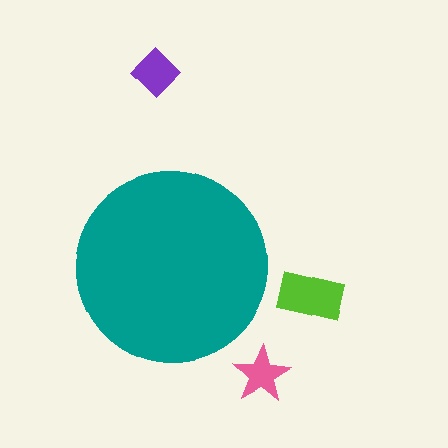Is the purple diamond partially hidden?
No, the purple diamond is fully visible.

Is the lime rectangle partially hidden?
No, the lime rectangle is fully visible.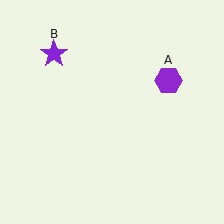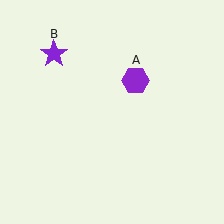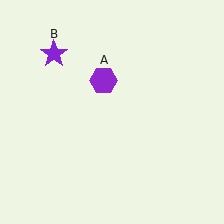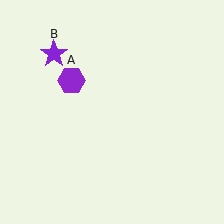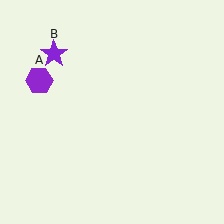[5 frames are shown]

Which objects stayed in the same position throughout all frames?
Purple star (object B) remained stationary.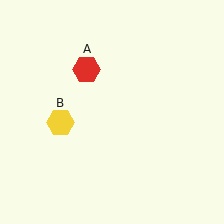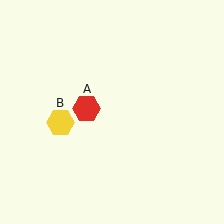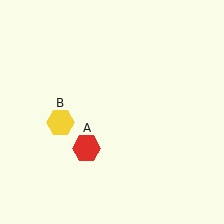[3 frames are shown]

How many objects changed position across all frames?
1 object changed position: red hexagon (object A).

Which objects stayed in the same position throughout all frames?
Yellow hexagon (object B) remained stationary.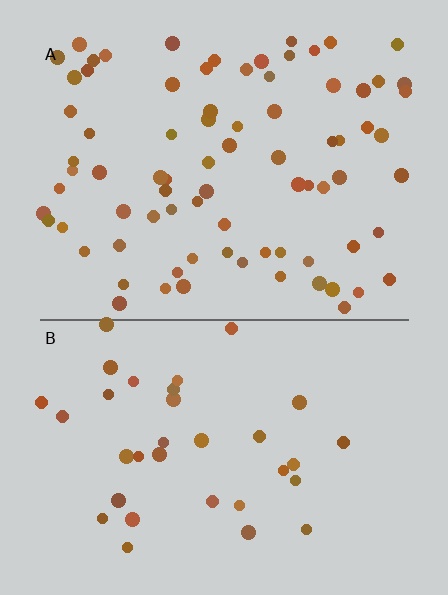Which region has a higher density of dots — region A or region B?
A (the top).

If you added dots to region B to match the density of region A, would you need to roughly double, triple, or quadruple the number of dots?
Approximately double.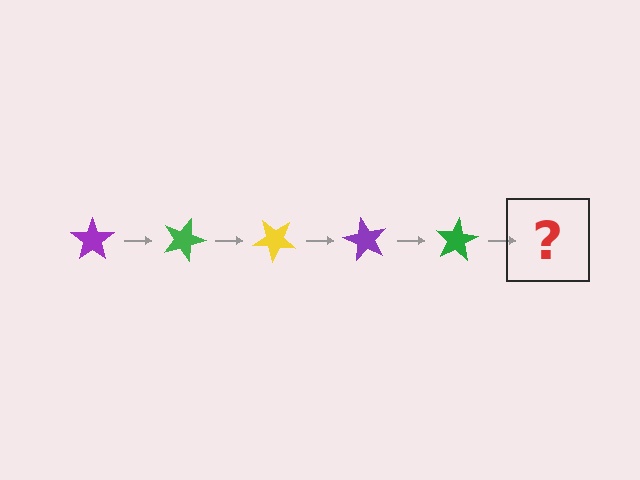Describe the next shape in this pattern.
It should be a yellow star, rotated 100 degrees from the start.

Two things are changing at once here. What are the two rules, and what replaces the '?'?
The two rules are that it rotates 20 degrees each step and the color cycles through purple, green, and yellow. The '?' should be a yellow star, rotated 100 degrees from the start.